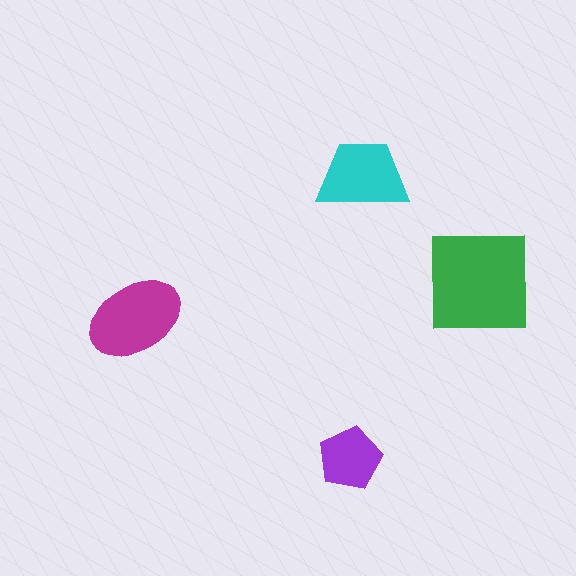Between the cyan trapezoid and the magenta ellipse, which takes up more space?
The magenta ellipse.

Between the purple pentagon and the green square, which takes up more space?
The green square.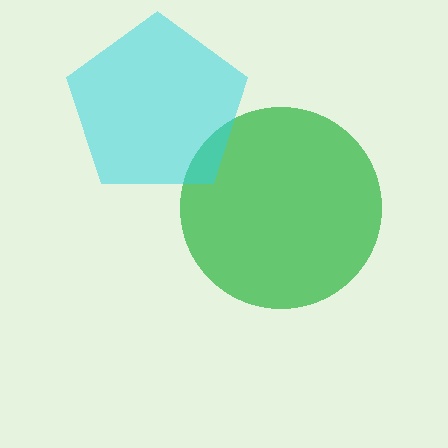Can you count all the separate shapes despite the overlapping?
Yes, there are 2 separate shapes.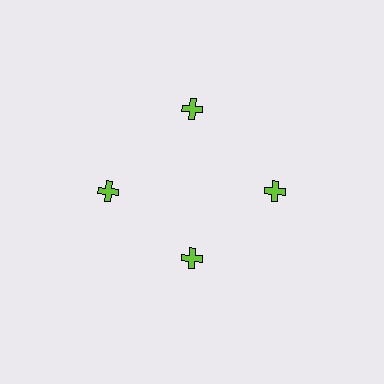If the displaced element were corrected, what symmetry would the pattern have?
It would have 4-fold rotational symmetry — the pattern would map onto itself every 90 degrees.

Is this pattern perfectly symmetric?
No. The 4 lime crosses are arranged in a ring, but one element near the 6 o'clock position is pulled inward toward the center, breaking the 4-fold rotational symmetry.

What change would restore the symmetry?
The symmetry would be restored by moving it outward, back onto the ring so that all 4 crosses sit at equal angles and equal distance from the center.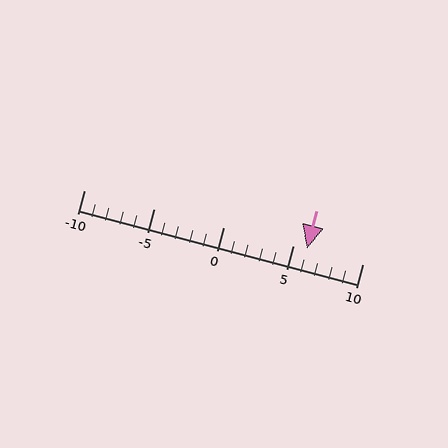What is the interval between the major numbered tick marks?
The major tick marks are spaced 5 units apart.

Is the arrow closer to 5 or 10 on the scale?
The arrow is closer to 5.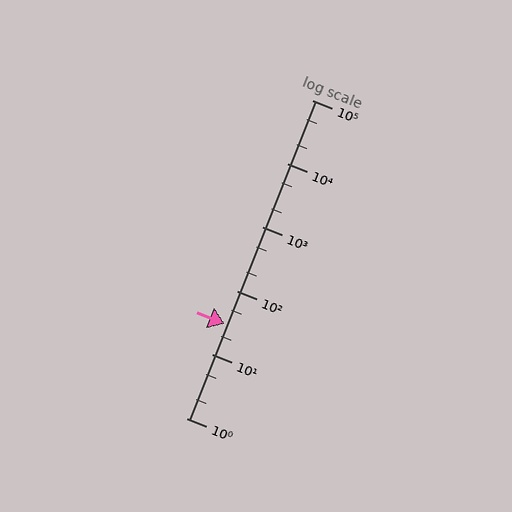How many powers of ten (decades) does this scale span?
The scale spans 5 decades, from 1 to 100000.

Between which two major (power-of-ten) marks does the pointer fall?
The pointer is between 10 and 100.